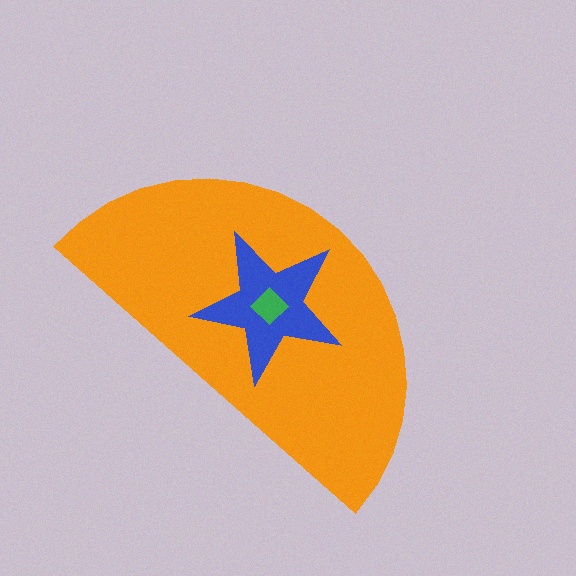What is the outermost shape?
The orange semicircle.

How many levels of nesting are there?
3.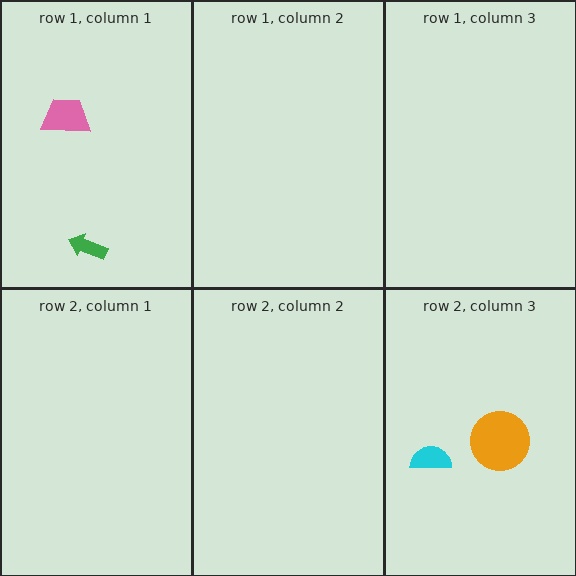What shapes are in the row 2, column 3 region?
The orange circle, the cyan semicircle.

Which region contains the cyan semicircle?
The row 2, column 3 region.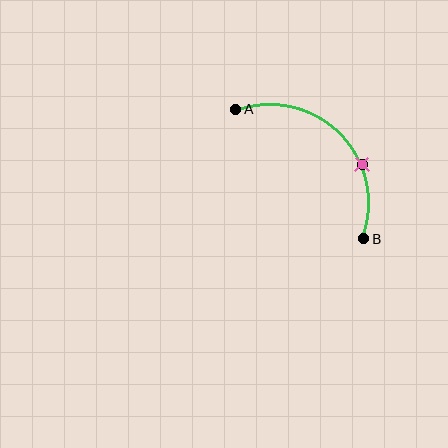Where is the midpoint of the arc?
The arc midpoint is the point on the curve farthest from the straight line joining A and B. It sits above and to the right of that line.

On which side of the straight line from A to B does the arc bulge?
The arc bulges above and to the right of the straight line connecting A and B.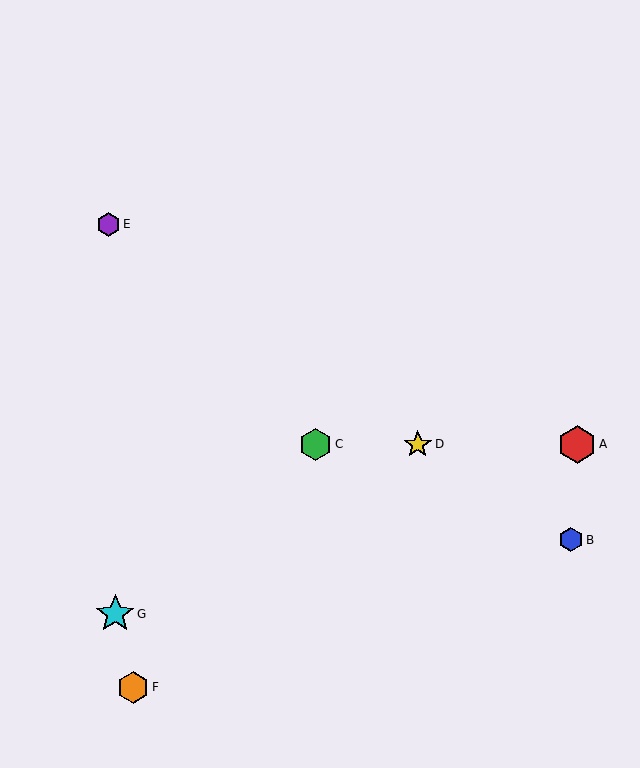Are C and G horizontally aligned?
No, C is at y≈444 and G is at y≈614.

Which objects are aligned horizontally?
Objects A, C, D are aligned horizontally.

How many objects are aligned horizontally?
3 objects (A, C, D) are aligned horizontally.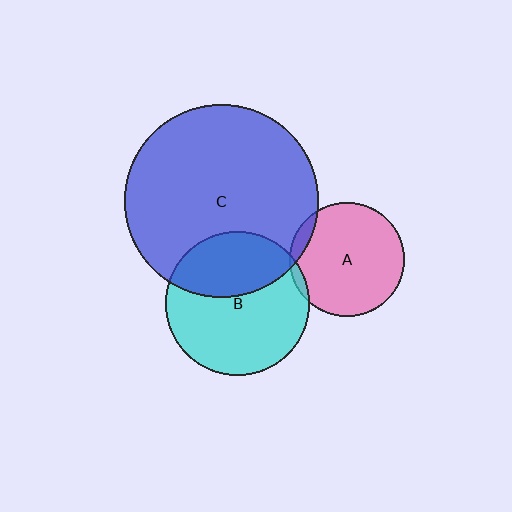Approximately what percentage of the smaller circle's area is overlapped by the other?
Approximately 5%.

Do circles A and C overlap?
Yes.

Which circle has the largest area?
Circle C (blue).